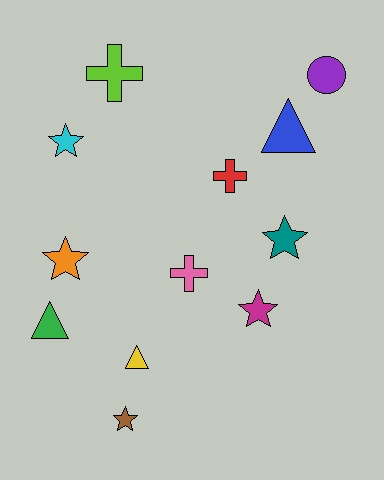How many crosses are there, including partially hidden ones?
There are 3 crosses.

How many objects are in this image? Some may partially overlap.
There are 12 objects.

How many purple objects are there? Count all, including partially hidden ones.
There is 1 purple object.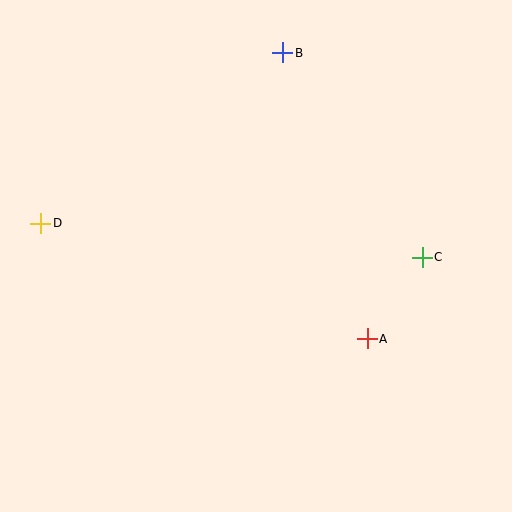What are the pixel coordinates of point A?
Point A is at (367, 339).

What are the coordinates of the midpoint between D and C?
The midpoint between D and C is at (232, 240).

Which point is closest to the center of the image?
Point A at (367, 339) is closest to the center.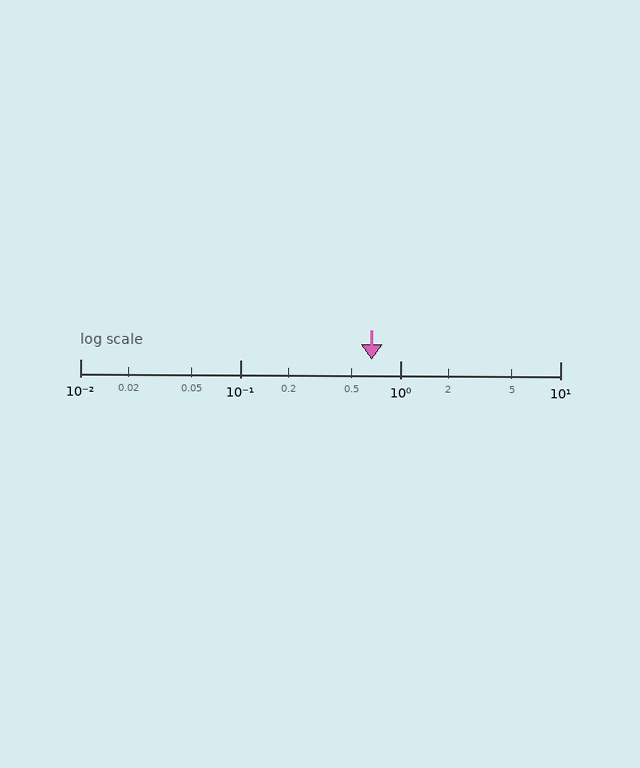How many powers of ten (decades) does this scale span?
The scale spans 3 decades, from 0.01 to 10.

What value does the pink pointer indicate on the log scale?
The pointer indicates approximately 0.66.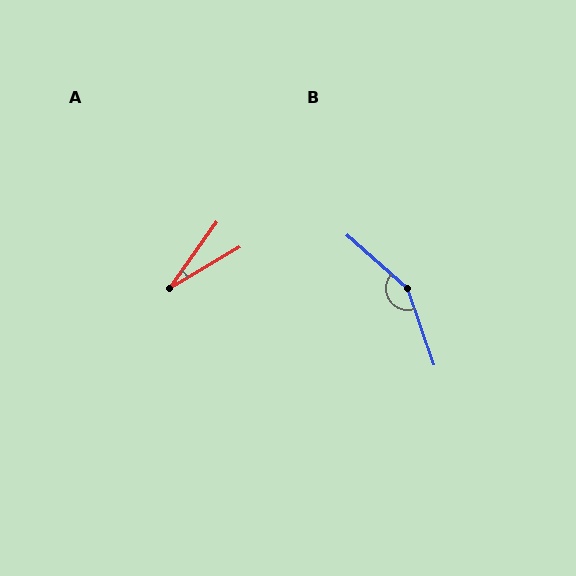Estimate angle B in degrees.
Approximately 151 degrees.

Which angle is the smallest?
A, at approximately 24 degrees.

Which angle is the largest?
B, at approximately 151 degrees.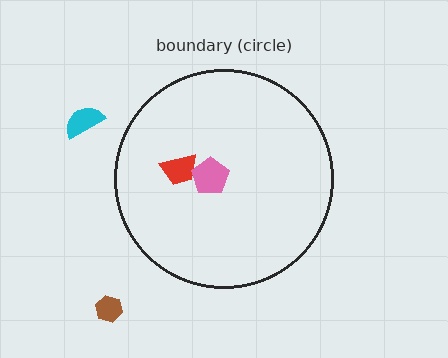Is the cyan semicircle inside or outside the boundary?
Outside.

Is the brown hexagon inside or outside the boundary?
Outside.